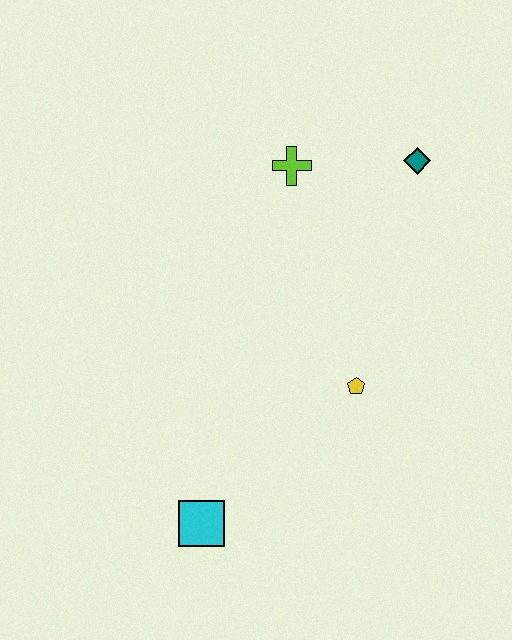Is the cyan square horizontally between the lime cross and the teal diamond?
No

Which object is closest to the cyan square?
The yellow pentagon is closest to the cyan square.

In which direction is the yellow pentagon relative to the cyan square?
The yellow pentagon is to the right of the cyan square.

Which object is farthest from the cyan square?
The teal diamond is farthest from the cyan square.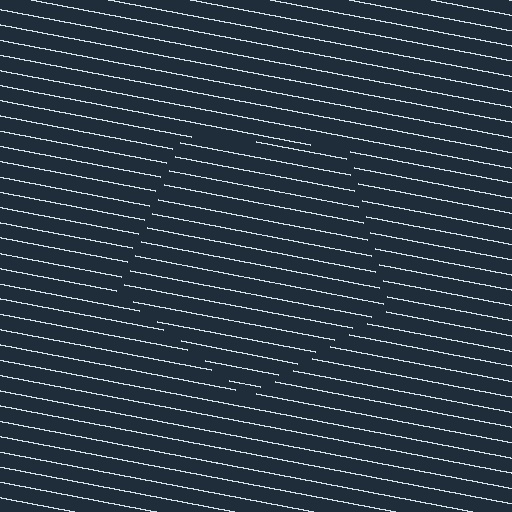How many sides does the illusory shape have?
5 sides — the line-ends trace a pentagon.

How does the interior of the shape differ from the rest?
The interior of the shape contains the same grating, shifted by half a period — the contour is defined by the phase discontinuity where line-ends from the inner and outer gratings abut.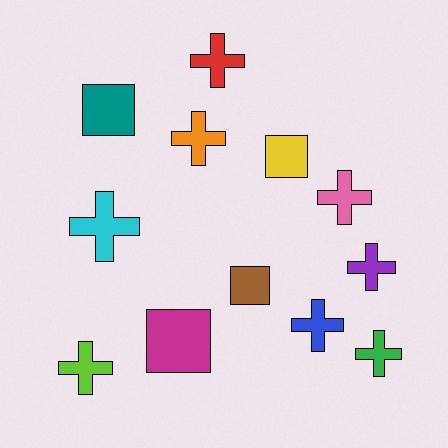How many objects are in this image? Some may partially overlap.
There are 12 objects.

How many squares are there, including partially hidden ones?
There are 4 squares.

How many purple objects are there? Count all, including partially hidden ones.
There is 1 purple object.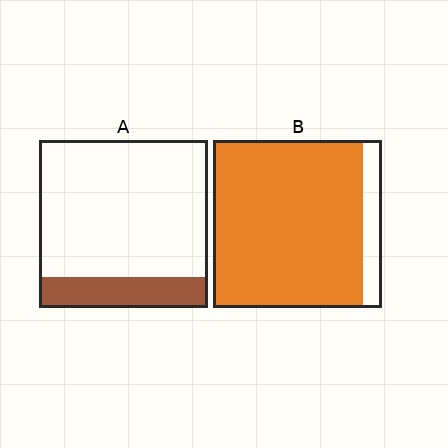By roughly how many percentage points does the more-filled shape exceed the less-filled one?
By roughly 70 percentage points (B over A).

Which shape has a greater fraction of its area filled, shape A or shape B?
Shape B.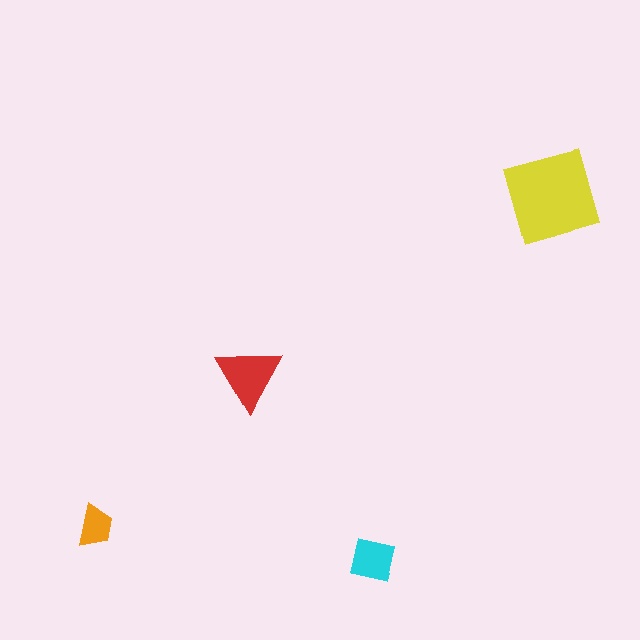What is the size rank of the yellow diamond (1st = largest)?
1st.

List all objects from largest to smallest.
The yellow diamond, the red triangle, the cyan square, the orange trapezoid.